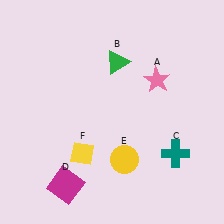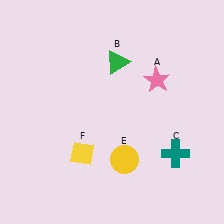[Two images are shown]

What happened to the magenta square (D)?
The magenta square (D) was removed in Image 2. It was in the bottom-left area of Image 1.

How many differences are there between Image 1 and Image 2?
There is 1 difference between the two images.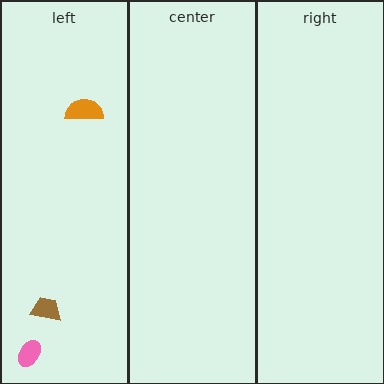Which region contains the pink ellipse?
The left region.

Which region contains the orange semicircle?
The left region.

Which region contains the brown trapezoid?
The left region.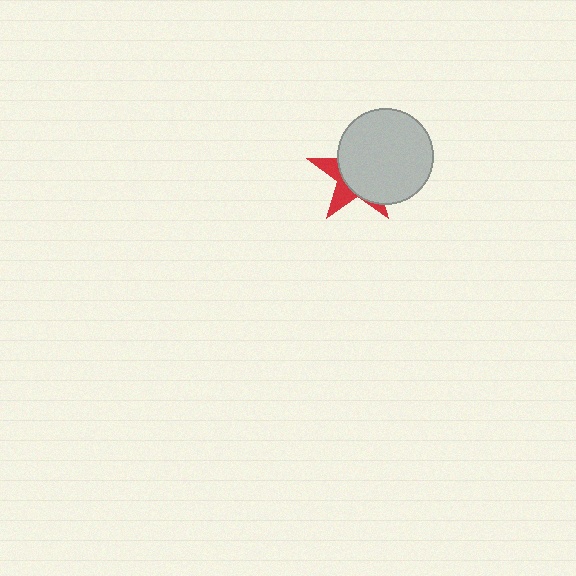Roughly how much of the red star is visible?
A small part of it is visible (roughly 32%).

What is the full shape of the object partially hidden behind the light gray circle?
The partially hidden object is a red star.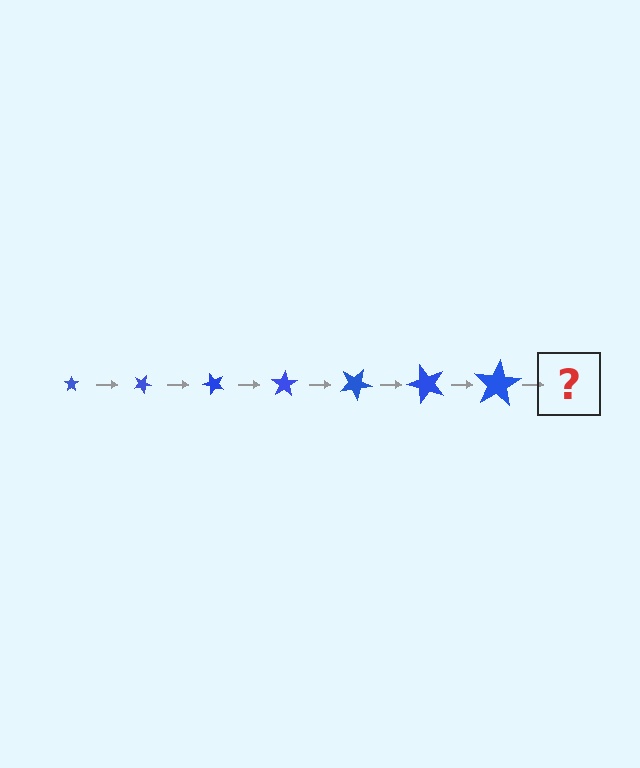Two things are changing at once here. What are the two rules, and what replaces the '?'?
The two rules are that the star grows larger each step and it rotates 25 degrees each step. The '?' should be a star, larger than the previous one and rotated 175 degrees from the start.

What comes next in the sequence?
The next element should be a star, larger than the previous one and rotated 175 degrees from the start.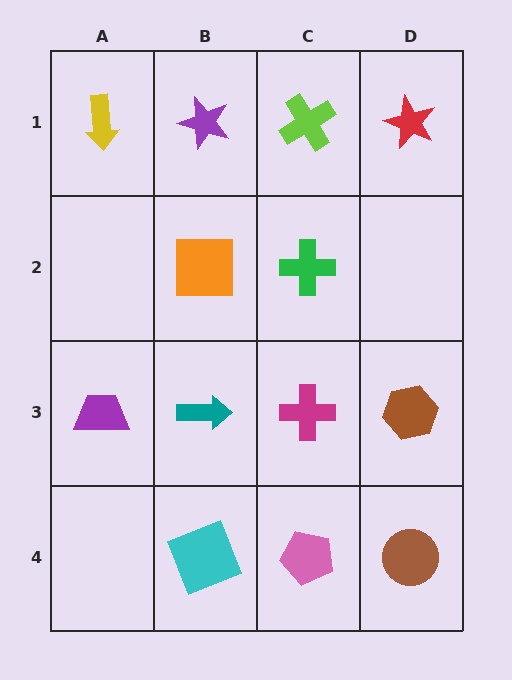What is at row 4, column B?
A cyan square.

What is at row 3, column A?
A purple trapezoid.